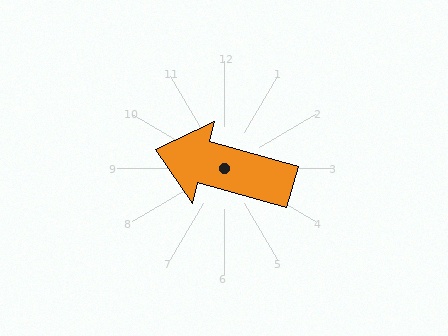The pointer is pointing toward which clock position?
Roughly 10 o'clock.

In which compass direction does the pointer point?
West.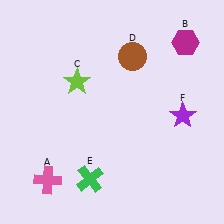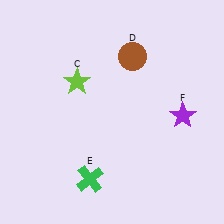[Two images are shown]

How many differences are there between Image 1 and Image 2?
There are 2 differences between the two images.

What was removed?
The magenta hexagon (B), the pink cross (A) were removed in Image 2.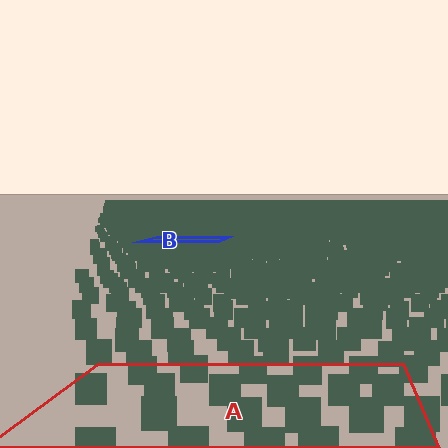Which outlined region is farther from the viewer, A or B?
Region B is farther from the viewer — the texture elements inside it appear smaller and more densely packed.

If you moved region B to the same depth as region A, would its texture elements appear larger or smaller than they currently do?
They would appear larger. At a closer depth, the same texture elements are projected at a bigger on-screen size.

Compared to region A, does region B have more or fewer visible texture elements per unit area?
Region B has more texture elements per unit area — they are packed more densely because it is farther away.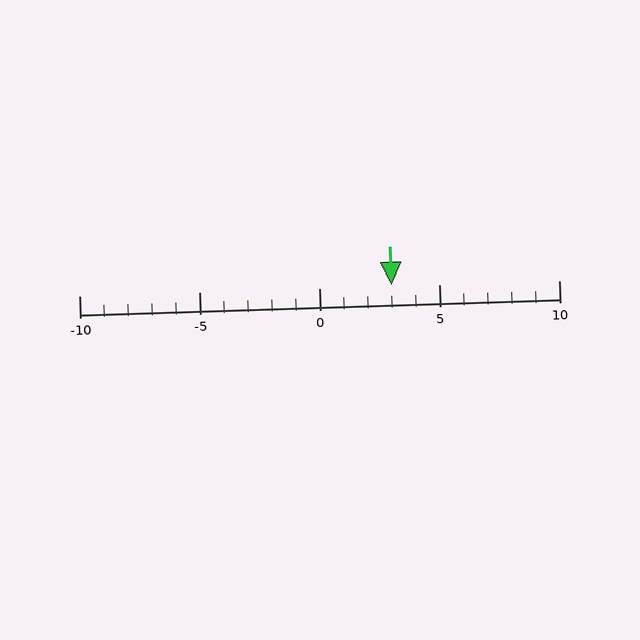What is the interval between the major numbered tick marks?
The major tick marks are spaced 5 units apart.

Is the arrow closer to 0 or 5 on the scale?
The arrow is closer to 5.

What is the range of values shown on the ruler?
The ruler shows values from -10 to 10.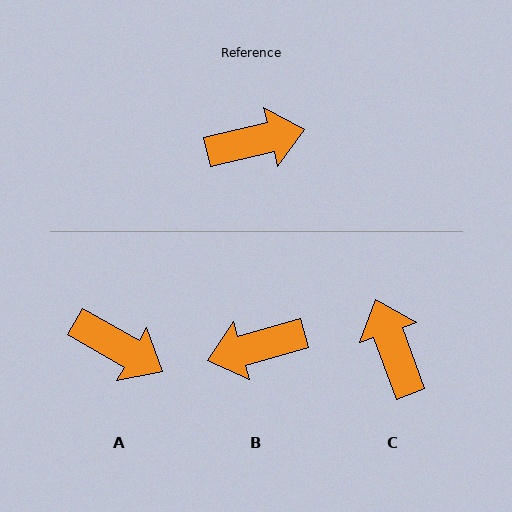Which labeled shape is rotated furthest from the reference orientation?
B, about 177 degrees away.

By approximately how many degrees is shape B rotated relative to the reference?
Approximately 177 degrees clockwise.